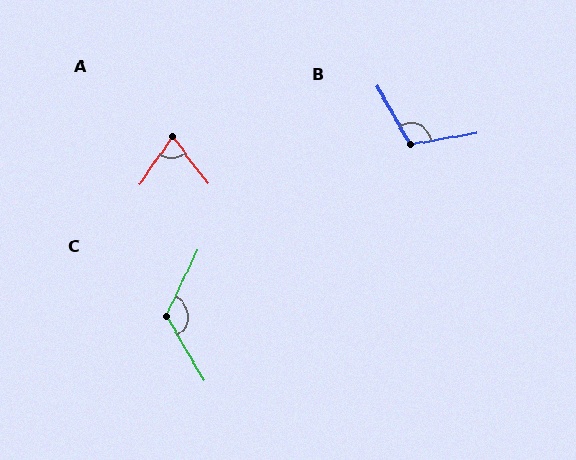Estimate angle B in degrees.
Approximately 110 degrees.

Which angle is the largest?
C, at approximately 124 degrees.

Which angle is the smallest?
A, at approximately 71 degrees.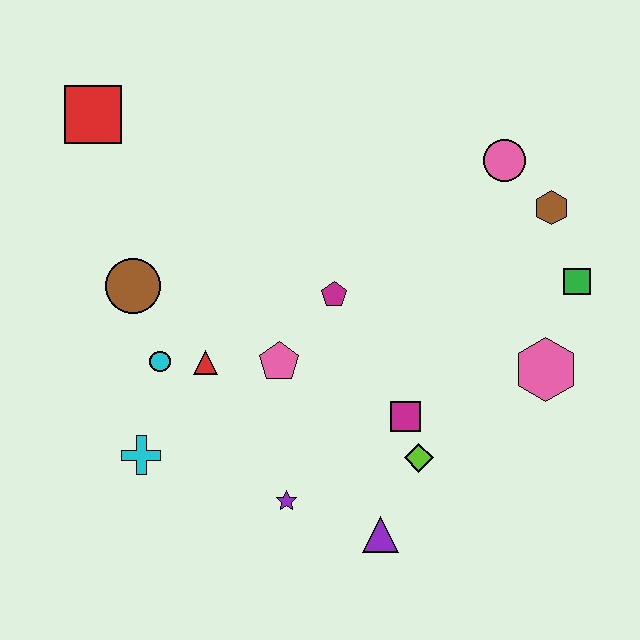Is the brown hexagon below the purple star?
No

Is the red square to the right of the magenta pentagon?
No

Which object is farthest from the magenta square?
The red square is farthest from the magenta square.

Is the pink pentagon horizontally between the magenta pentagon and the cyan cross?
Yes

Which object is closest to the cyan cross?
The cyan circle is closest to the cyan cross.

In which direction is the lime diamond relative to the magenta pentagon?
The lime diamond is below the magenta pentagon.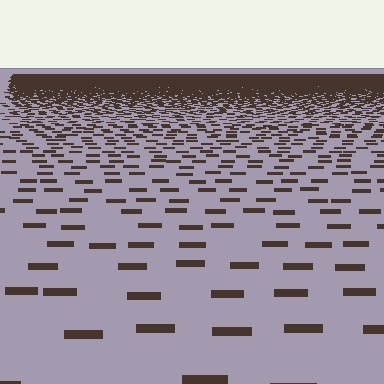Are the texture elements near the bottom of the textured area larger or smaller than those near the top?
Larger. Near the bottom, elements are closer to the viewer and appear at a bigger on-screen size.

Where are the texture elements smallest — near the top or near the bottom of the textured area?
Near the top.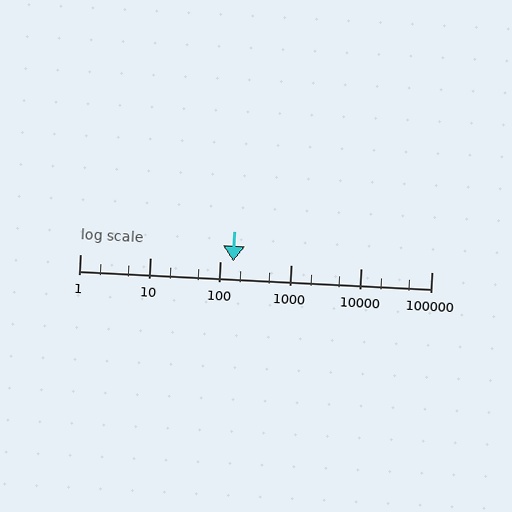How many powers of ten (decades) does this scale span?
The scale spans 5 decades, from 1 to 100000.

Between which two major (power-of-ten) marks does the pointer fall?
The pointer is between 100 and 1000.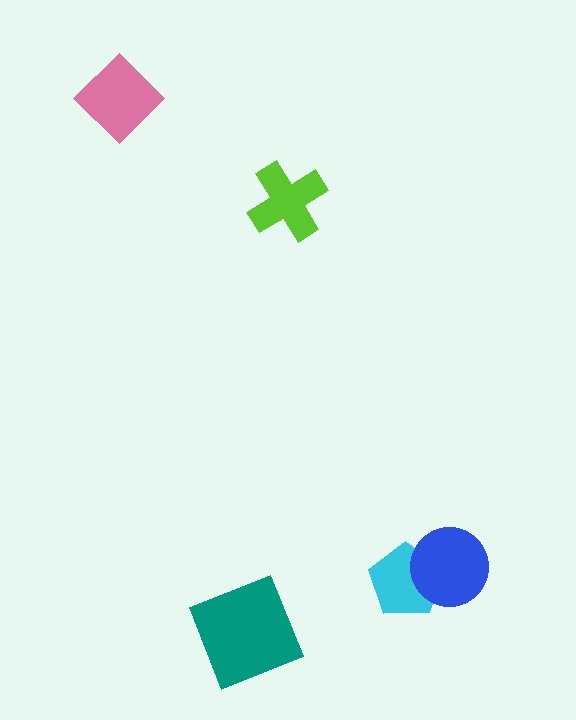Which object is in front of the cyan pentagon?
The blue circle is in front of the cyan pentagon.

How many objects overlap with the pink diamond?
0 objects overlap with the pink diamond.